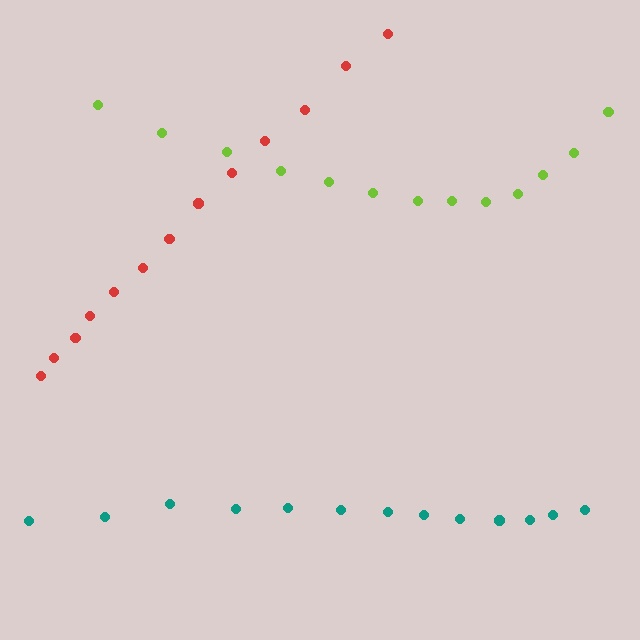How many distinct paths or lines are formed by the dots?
There are 3 distinct paths.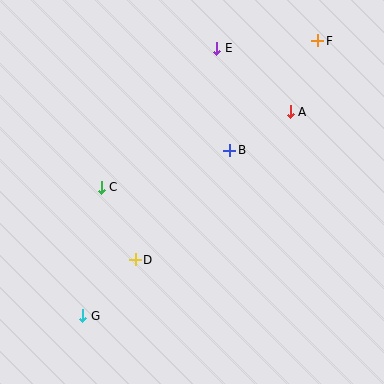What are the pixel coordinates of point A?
Point A is at (290, 112).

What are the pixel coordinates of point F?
Point F is at (318, 41).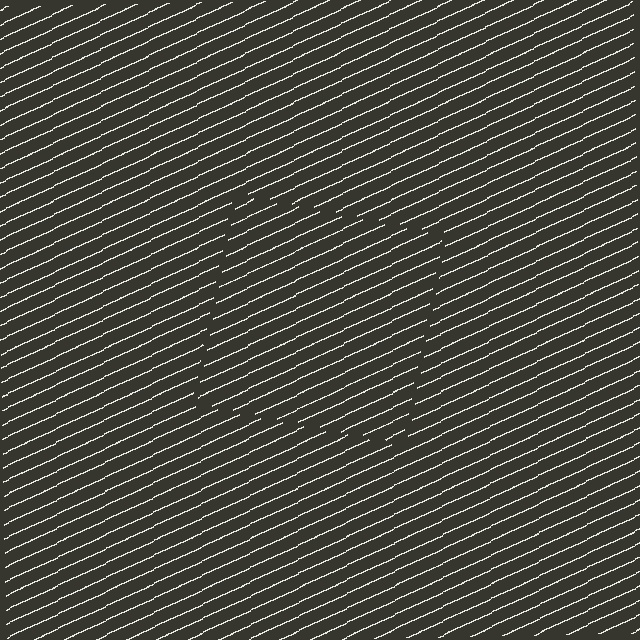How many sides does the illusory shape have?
4 sides — the line-ends trace a square.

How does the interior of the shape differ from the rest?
The interior of the shape contains the same grating, shifted by half a period — the contour is defined by the phase discontinuity where line-ends from the inner and outer gratings abut.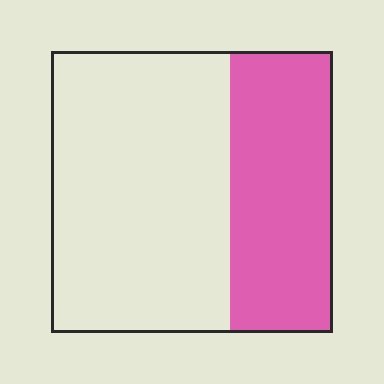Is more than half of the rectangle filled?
No.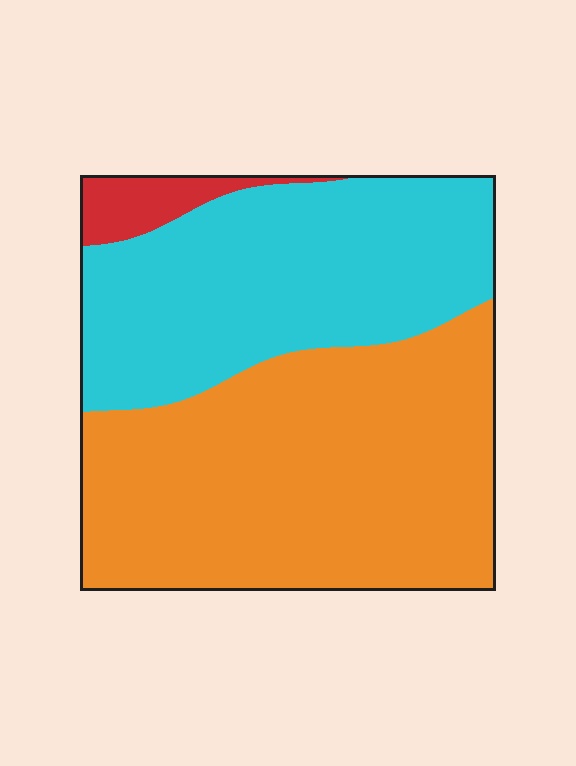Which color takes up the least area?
Red, at roughly 5%.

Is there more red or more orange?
Orange.